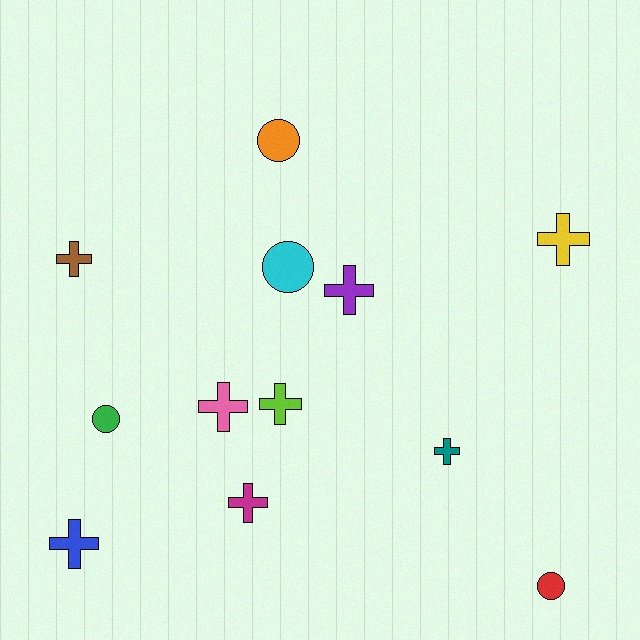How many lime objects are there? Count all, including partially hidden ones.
There is 1 lime object.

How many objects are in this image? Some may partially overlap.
There are 12 objects.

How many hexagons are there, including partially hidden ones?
There are no hexagons.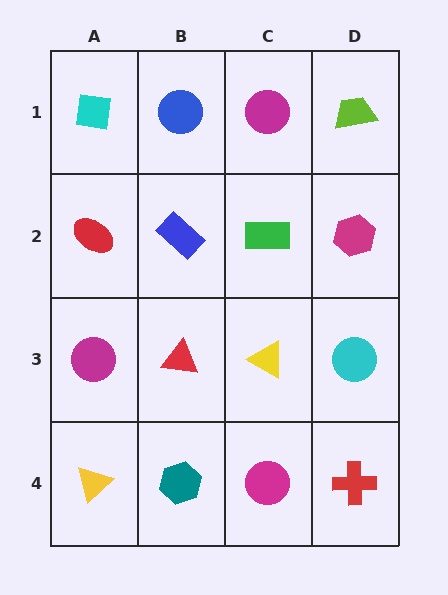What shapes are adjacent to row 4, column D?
A cyan circle (row 3, column D), a magenta circle (row 4, column C).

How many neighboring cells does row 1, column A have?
2.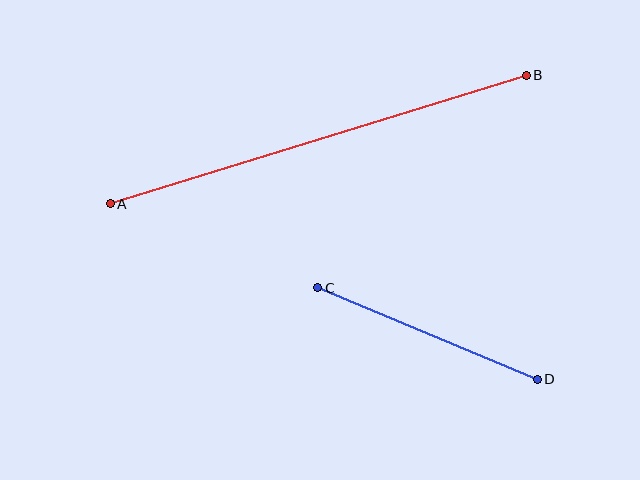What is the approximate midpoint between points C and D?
The midpoint is at approximately (428, 334) pixels.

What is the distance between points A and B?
The distance is approximately 436 pixels.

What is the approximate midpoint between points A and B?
The midpoint is at approximately (318, 140) pixels.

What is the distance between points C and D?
The distance is approximately 238 pixels.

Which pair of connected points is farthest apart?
Points A and B are farthest apart.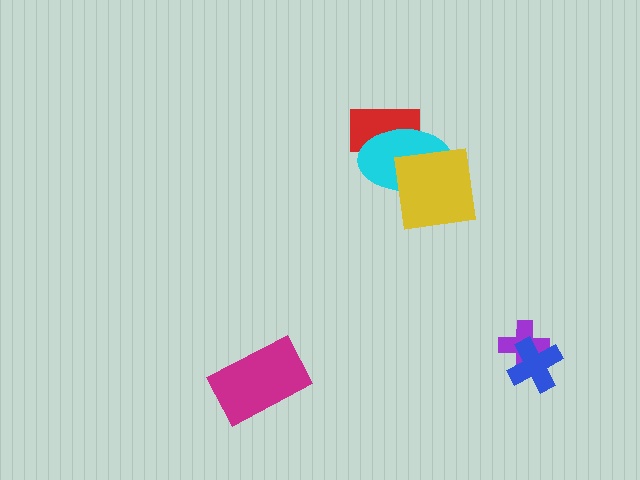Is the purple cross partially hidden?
Yes, it is partially covered by another shape.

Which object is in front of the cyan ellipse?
The yellow square is in front of the cyan ellipse.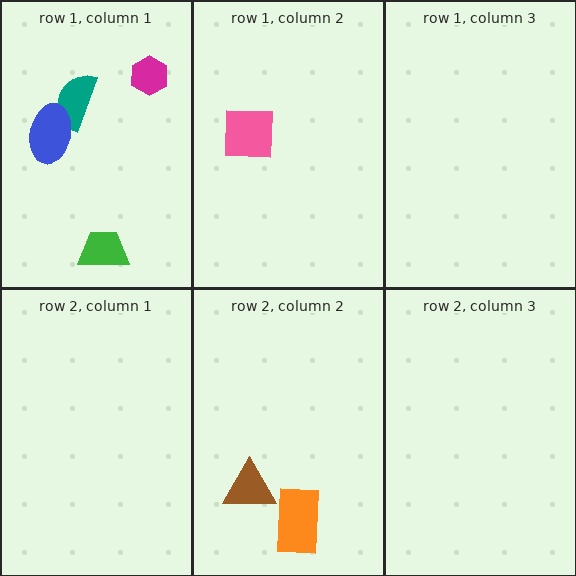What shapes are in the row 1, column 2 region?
The pink square.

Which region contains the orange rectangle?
The row 2, column 2 region.